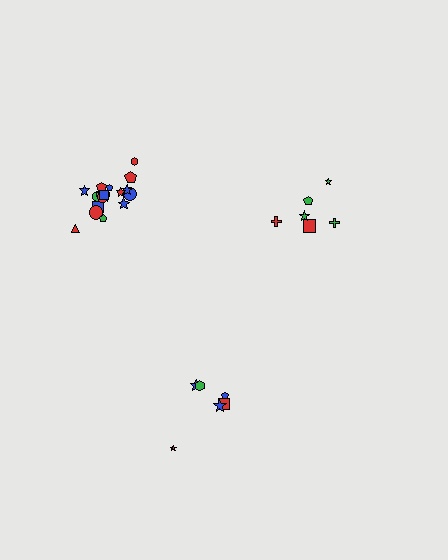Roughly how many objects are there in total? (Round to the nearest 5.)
Roughly 30 objects in total.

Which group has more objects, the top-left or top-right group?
The top-left group.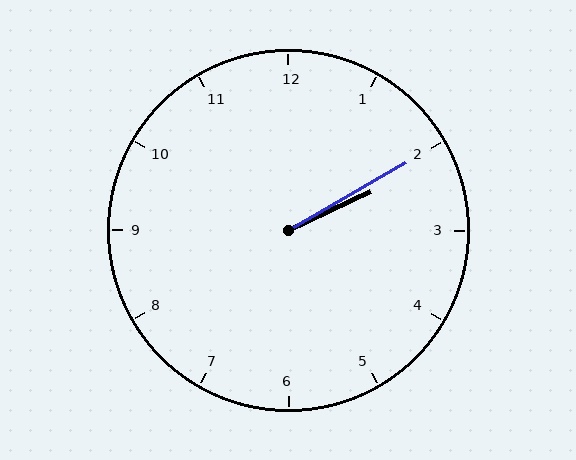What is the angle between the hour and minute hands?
Approximately 5 degrees.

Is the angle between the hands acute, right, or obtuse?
It is acute.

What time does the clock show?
2:10.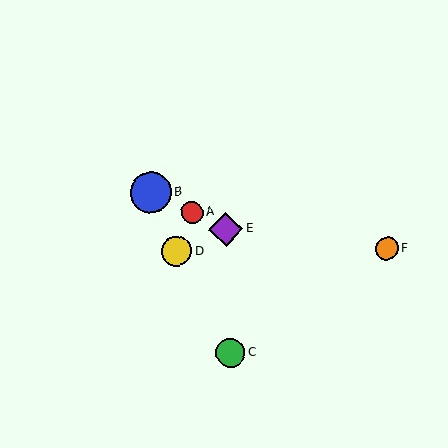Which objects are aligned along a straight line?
Objects A, B, E are aligned along a straight line.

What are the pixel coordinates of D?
Object D is at (176, 251).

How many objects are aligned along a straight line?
3 objects (A, B, E) are aligned along a straight line.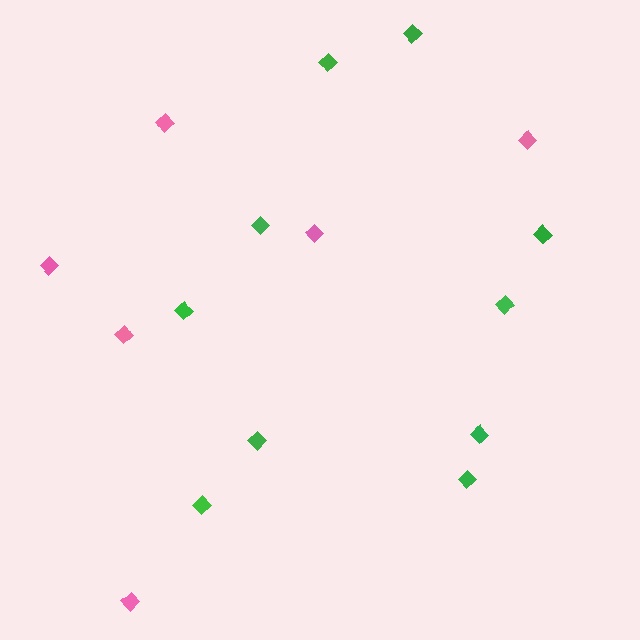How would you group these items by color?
There are 2 groups: one group of pink diamonds (6) and one group of green diamonds (10).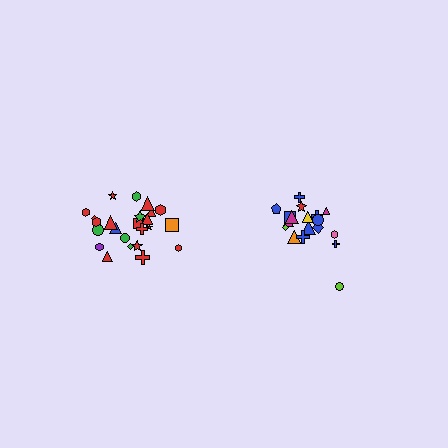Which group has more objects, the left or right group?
The left group.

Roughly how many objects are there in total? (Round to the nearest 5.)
Roughly 45 objects in total.